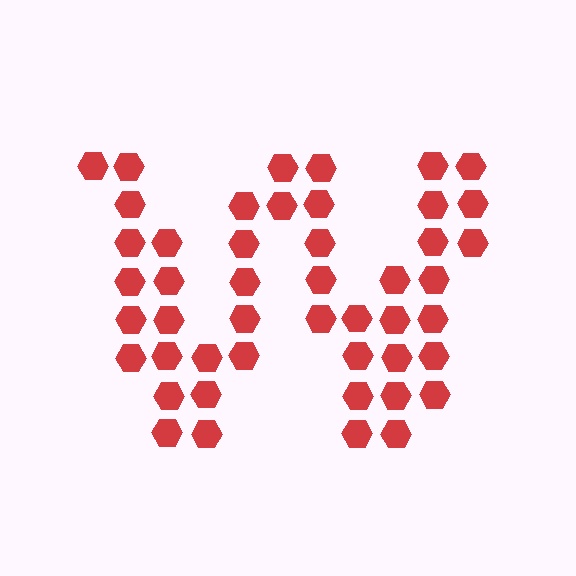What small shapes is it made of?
It is made of small hexagons.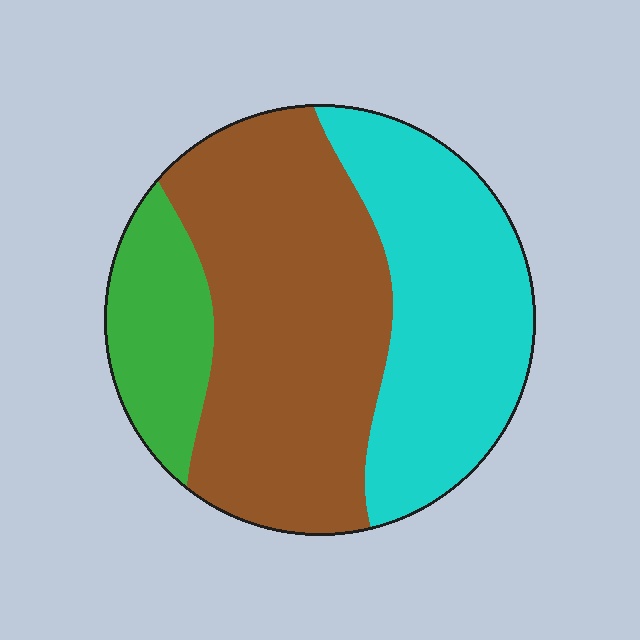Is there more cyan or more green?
Cyan.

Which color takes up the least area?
Green, at roughly 15%.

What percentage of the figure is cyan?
Cyan covers around 35% of the figure.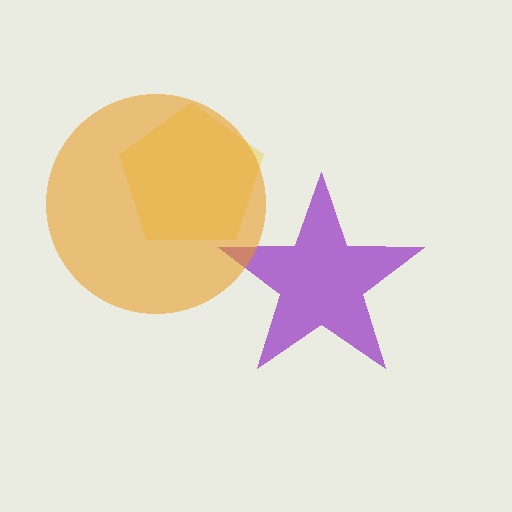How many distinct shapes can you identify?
There are 3 distinct shapes: a purple star, a yellow pentagon, an orange circle.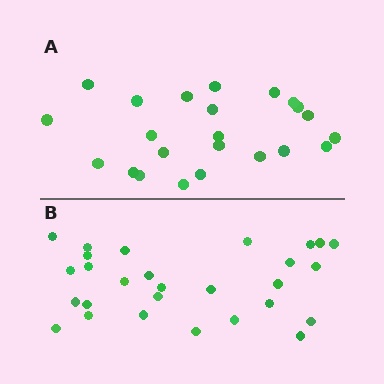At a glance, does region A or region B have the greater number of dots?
Region B (the bottom region) has more dots.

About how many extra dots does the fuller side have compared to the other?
Region B has about 5 more dots than region A.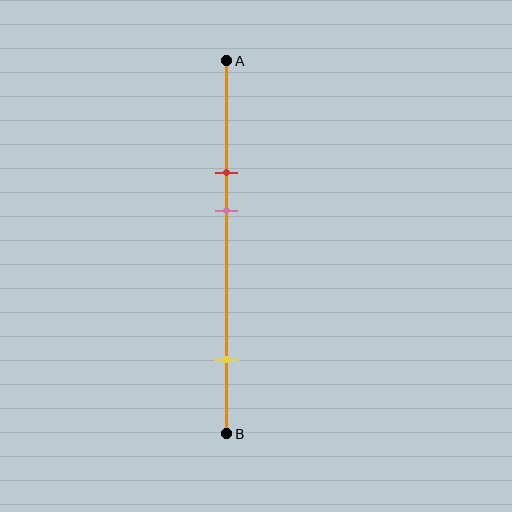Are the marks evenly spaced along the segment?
No, the marks are not evenly spaced.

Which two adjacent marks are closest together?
The red and pink marks are the closest adjacent pair.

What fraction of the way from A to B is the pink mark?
The pink mark is approximately 40% (0.4) of the way from A to B.